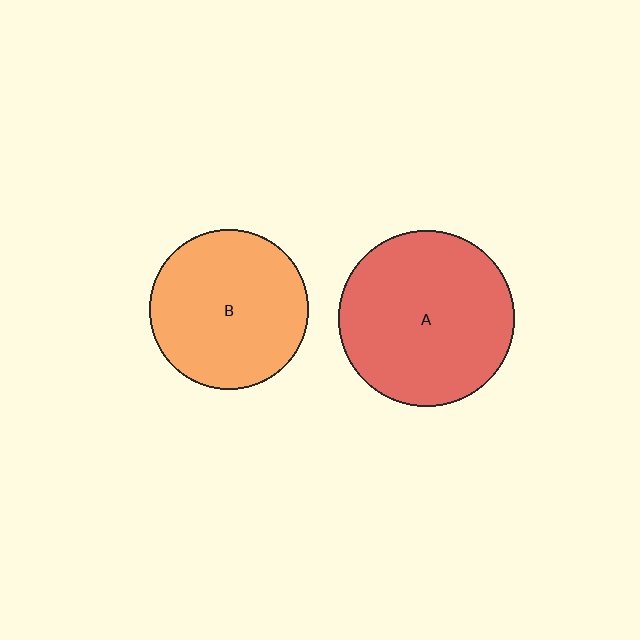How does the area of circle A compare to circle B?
Approximately 1.2 times.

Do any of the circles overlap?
No, none of the circles overlap.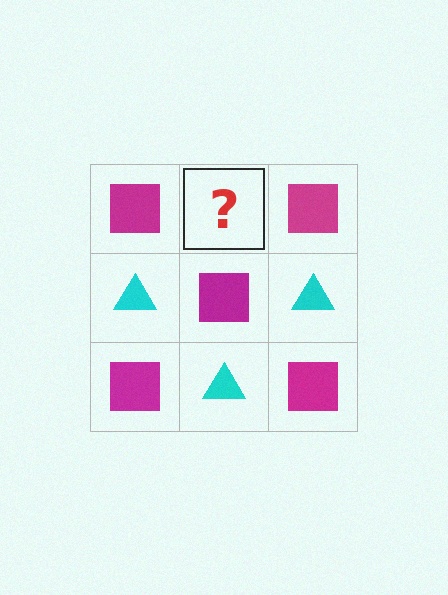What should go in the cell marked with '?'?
The missing cell should contain a cyan triangle.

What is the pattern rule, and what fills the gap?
The rule is that it alternates magenta square and cyan triangle in a checkerboard pattern. The gap should be filled with a cyan triangle.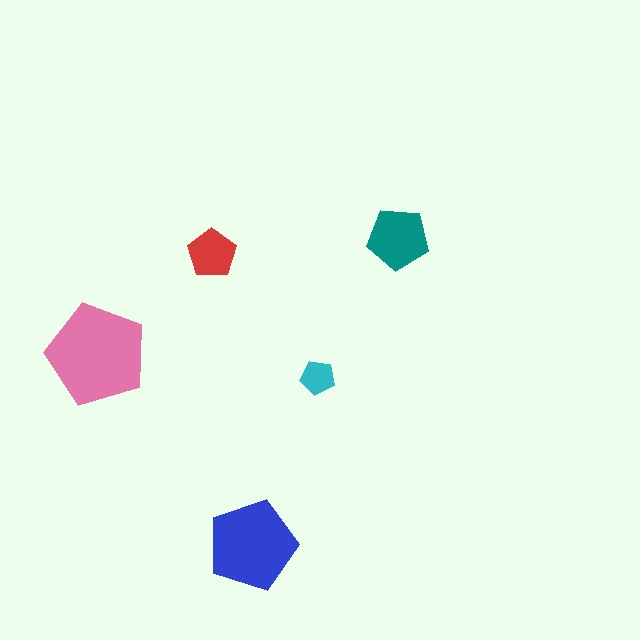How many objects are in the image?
There are 5 objects in the image.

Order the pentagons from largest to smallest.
the pink one, the blue one, the teal one, the red one, the cyan one.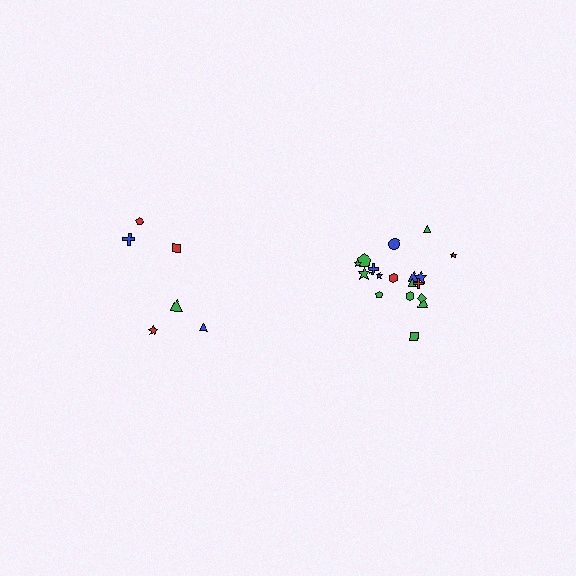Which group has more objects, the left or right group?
The right group.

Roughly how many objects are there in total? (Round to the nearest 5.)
Roughly 25 objects in total.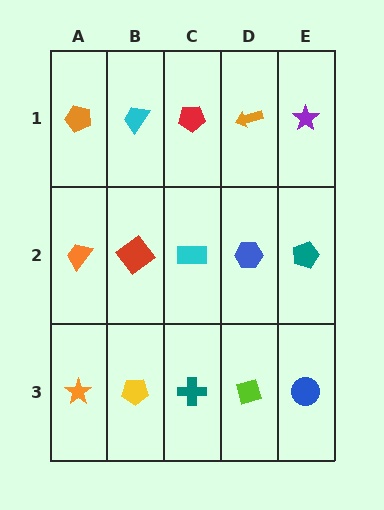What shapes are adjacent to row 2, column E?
A purple star (row 1, column E), a blue circle (row 3, column E), a blue hexagon (row 2, column D).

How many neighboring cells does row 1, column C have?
3.